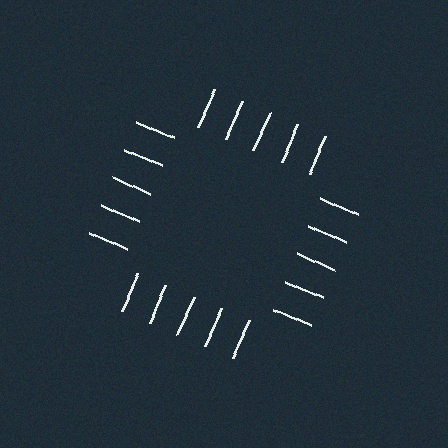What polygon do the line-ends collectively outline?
An illusory square — the line segments terminate on its edges but no continuous stroke is drawn.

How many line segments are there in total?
20 — 5 along each of the 4 edges.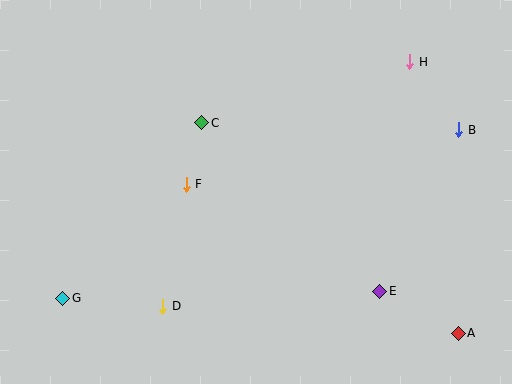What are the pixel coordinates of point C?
Point C is at (202, 123).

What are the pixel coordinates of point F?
Point F is at (186, 184).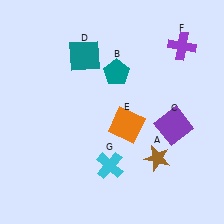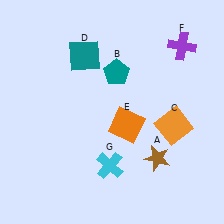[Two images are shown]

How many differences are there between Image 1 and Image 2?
There is 1 difference between the two images.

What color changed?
The square (C) changed from purple in Image 1 to orange in Image 2.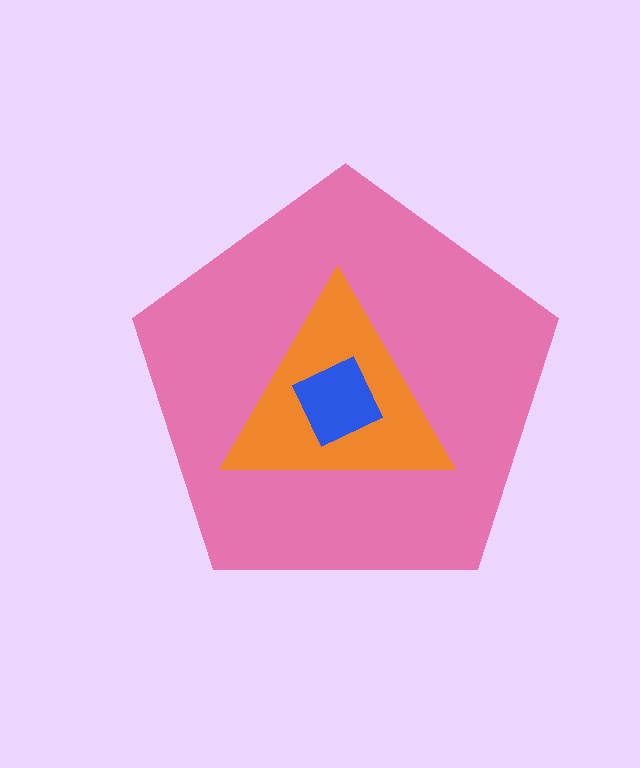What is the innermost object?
The blue square.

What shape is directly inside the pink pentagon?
The orange triangle.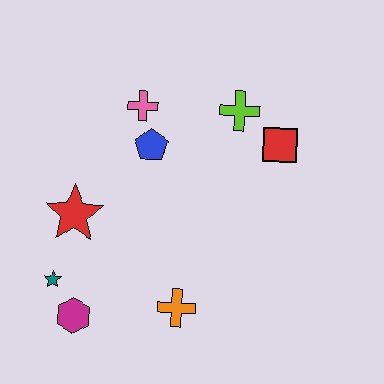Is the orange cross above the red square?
No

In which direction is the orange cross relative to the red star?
The orange cross is to the right of the red star.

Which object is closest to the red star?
The teal star is closest to the red star.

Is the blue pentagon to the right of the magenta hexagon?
Yes